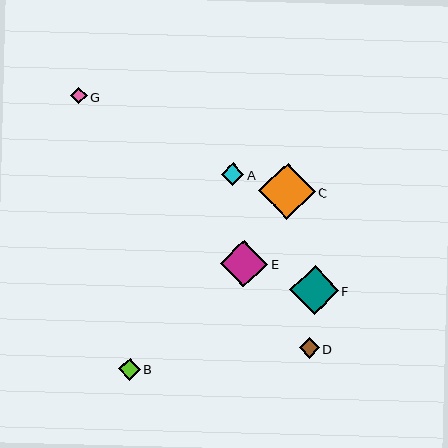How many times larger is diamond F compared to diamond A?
Diamond F is approximately 2.1 times the size of diamond A.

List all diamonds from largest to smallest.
From largest to smallest: C, F, E, A, B, D, G.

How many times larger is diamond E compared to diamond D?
Diamond E is approximately 2.4 times the size of diamond D.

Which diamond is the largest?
Diamond C is the largest with a size of approximately 56 pixels.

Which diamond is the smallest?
Diamond G is the smallest with a size of approximately 17 pixels.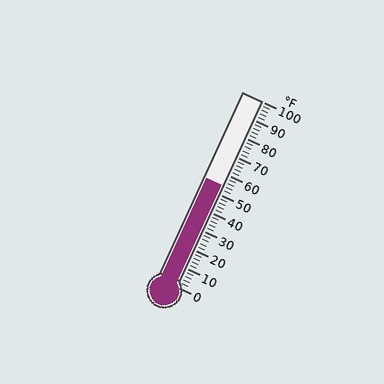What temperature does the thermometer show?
The thermometer shows approximately 54°F.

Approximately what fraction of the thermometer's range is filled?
The thermometer is filled to approximately 55% of its range.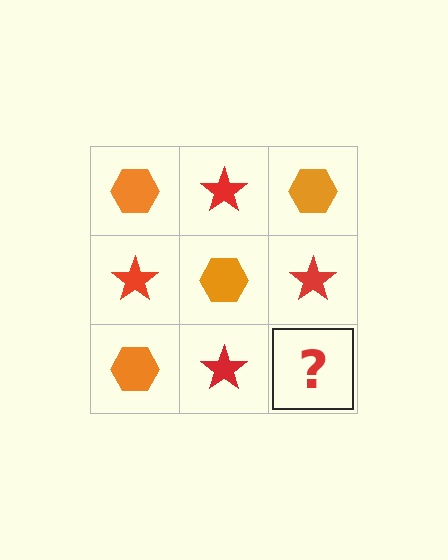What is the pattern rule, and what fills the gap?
The rule is that it alternates orange hexagon and red star in a checkerboard pattern. The gap should be filled with an orange hexagon.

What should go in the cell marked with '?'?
The missing cell should contain an orange hexagon.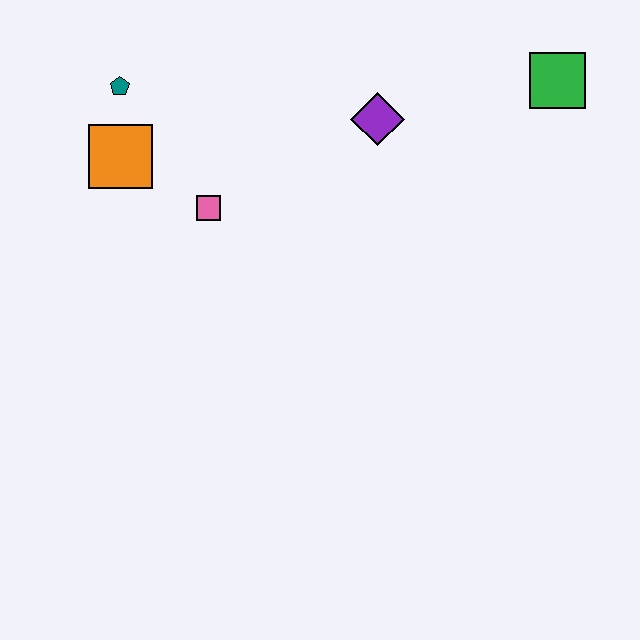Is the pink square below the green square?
Yes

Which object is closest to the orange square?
The teal pentagon is closest to the orange square.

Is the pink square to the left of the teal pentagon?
No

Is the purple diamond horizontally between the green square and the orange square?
Yes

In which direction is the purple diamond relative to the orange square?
The purple diamond is to the right of the orange square.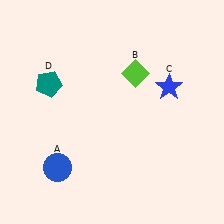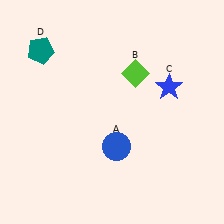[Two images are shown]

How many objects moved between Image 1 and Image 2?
2 objects moved between the two images.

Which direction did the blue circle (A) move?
The blue circle (A) moved right.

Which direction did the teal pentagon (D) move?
The teal pentagon (D) moved up.